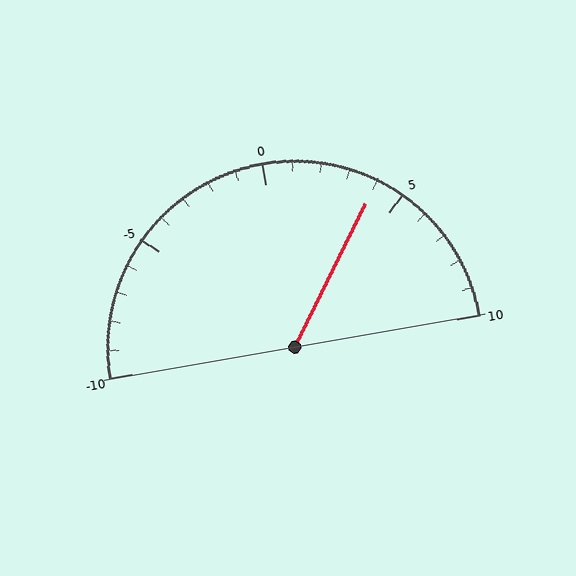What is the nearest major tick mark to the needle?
The nearest major tick mark is 5.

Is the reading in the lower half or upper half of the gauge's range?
The reading is in the upper half of the range (-10 to 10).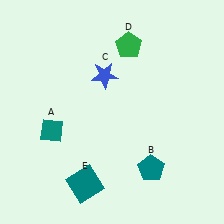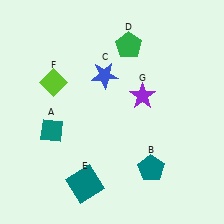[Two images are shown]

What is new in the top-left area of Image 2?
A lime diamond (F) was added in the top-left area of Image 2.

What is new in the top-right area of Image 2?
A purple star (G) was added in the top-right area of Image 2.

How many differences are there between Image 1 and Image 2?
There are 2 differences between the two images.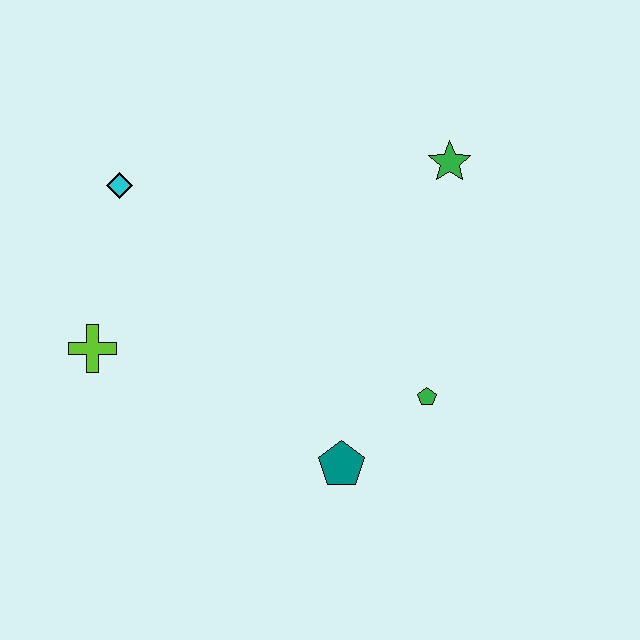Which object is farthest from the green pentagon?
The cyan diamond is farthest from the green pentagon.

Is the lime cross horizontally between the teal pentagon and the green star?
No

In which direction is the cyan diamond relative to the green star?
The cyan diamond is to the left of the green star.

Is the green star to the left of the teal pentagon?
No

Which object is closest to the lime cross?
The cyan diamond is closest to the lime cross.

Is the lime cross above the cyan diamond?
No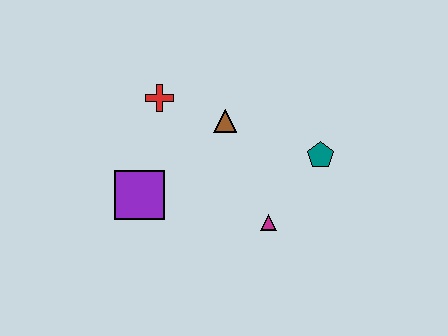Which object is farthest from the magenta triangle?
The red cross is farthest from the magenta triangle.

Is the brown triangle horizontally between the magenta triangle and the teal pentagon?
No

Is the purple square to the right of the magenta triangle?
No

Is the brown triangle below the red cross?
Yes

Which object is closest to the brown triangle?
The red cross is closest to the brown triangle.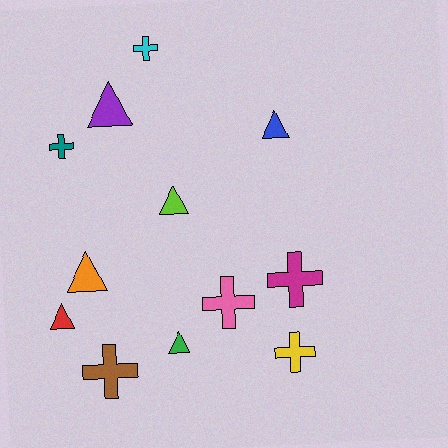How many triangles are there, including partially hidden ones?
There are 6 triangles.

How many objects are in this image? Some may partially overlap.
There are 12 objects.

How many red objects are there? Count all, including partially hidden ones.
There is 1 red object.